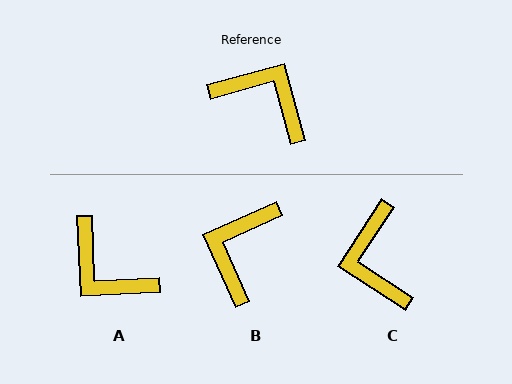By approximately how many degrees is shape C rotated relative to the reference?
Approximately 132 degrees counter-clockwise.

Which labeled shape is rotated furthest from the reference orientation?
A, about 167 degrees away.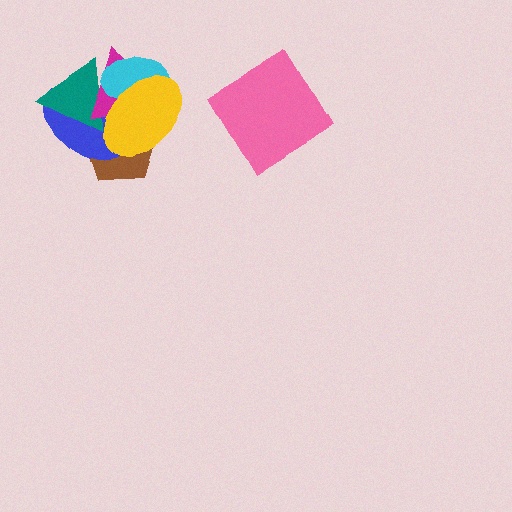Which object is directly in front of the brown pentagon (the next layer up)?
The blue ellipse is directly in front of the brown pentagon.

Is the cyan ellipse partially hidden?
Yes, it is partially covered by another shape.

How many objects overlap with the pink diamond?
0 objects overlap with the pink diamond.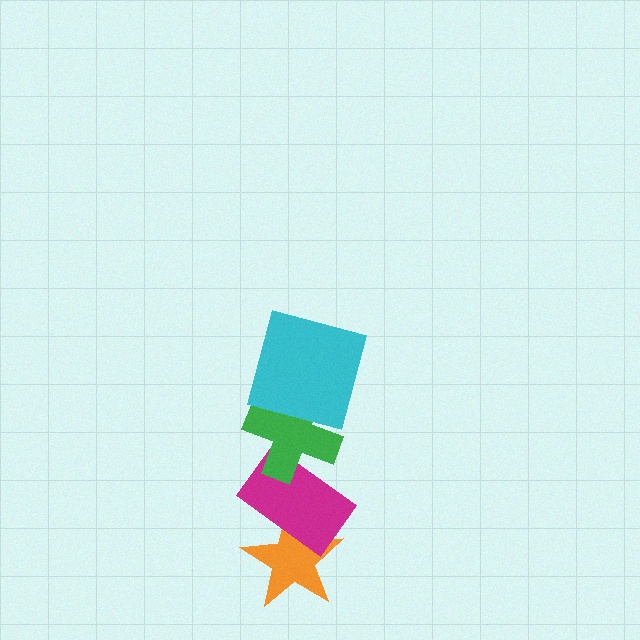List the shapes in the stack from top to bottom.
From top to bottom: the cyan square, the green cross, the magenta rectangle, the orange star.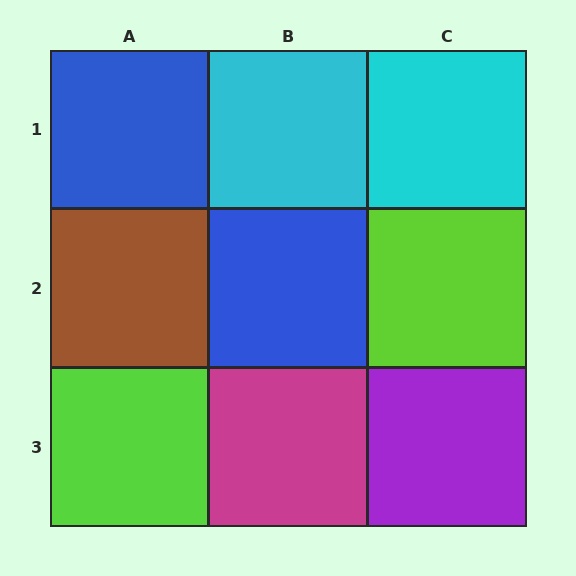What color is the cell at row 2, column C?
Lime.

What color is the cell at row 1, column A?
Blue.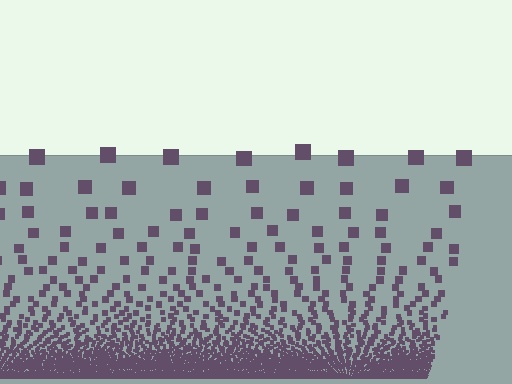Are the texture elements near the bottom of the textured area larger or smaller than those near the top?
Smaller. The gradient is inverted — elements near the bottom are smaller and denser.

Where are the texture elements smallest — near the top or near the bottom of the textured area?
Near the bottom.